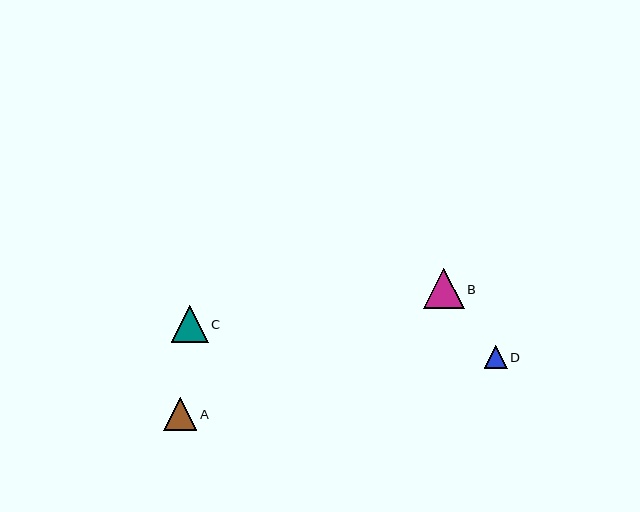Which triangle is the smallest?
Triangle D is the smallest with a size of approximately 23 pixels.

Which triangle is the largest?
Triangle B is the largest with a size of approximately 40 pixels.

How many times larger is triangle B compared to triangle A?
Triangle B is approximately 1.2 times the size of triangle A.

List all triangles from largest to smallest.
From largest to smallest: B, C, A, D.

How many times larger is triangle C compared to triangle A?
Triangle C is approximately 1.1 times the size of triangle A.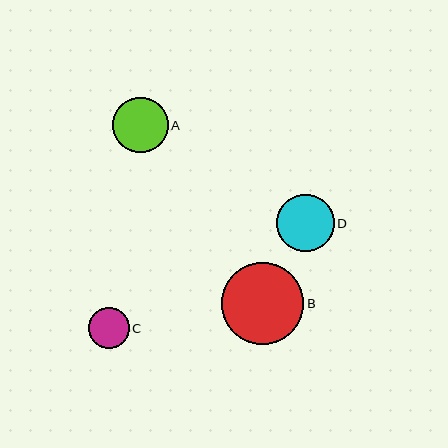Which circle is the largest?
Circle B is the largest with a size of approximately 82 pixels.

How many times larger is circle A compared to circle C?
Circle A is approximately 1.4 times the size of circle C.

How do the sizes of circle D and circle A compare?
Circle D and circle A are approximately the same size.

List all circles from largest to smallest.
From largest to smallest: B, D, A, C.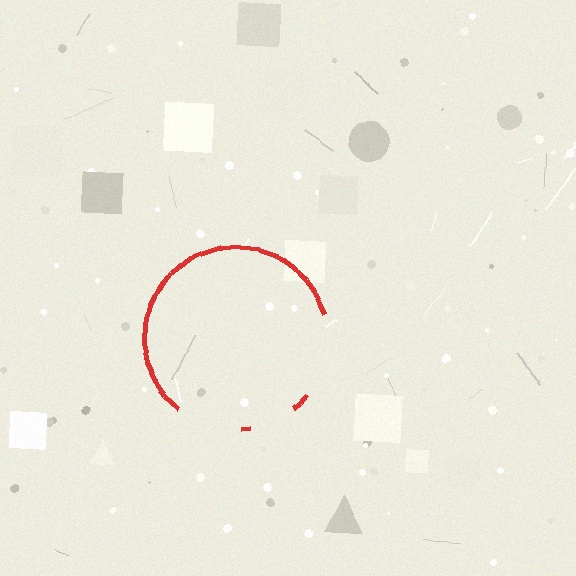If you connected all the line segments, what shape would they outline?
They would outline a circle.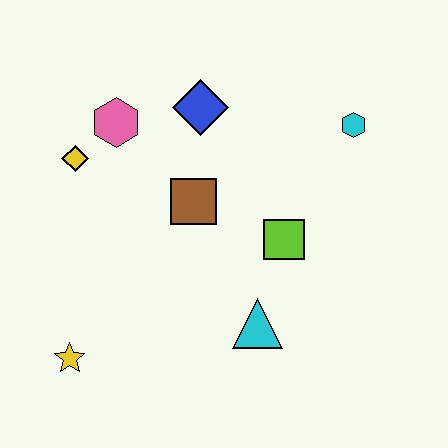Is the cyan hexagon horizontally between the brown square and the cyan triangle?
No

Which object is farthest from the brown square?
The yellow star is farthest from the brown square.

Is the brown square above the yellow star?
Yes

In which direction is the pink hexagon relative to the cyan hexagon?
The pink hexagon is to the left of the cyan hexagon.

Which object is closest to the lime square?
The cyan triangle is closest to the lime square.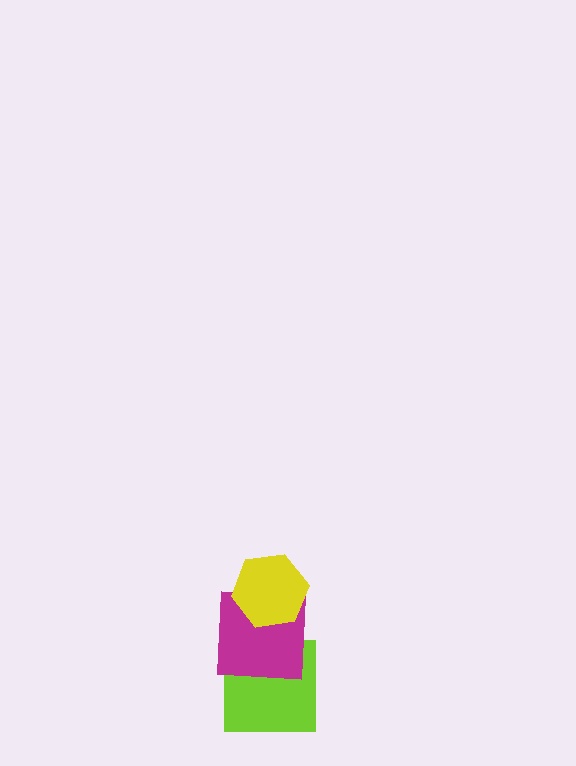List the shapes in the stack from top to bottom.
From top to bottom: the yellow hexagon, the magenta square, the lime square.